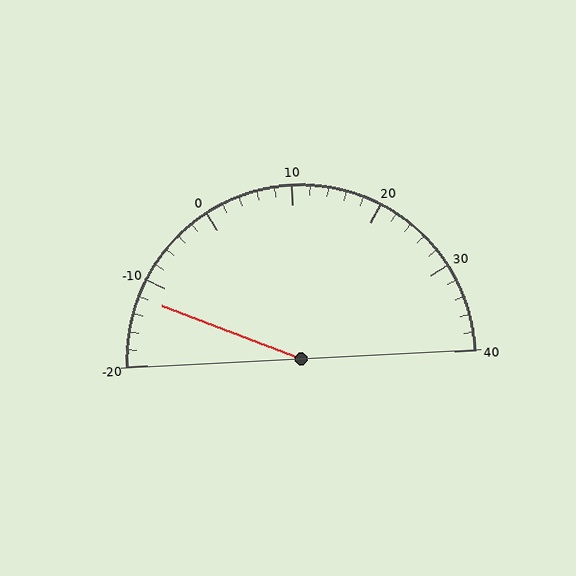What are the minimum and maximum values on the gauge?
The gauge ranges from -20 to 40.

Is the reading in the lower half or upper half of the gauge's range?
The reading is in the lower half of the range (-20 to 40).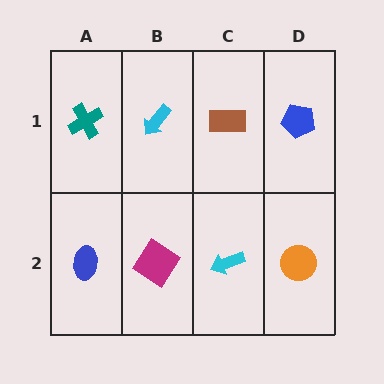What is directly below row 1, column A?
A blue ellipse.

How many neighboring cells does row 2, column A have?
2.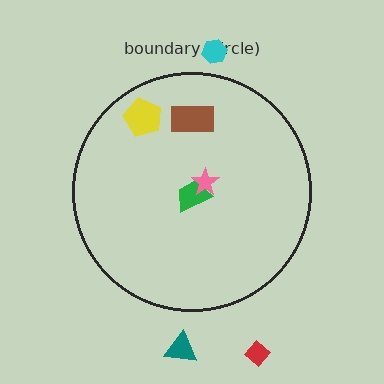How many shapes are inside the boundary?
4 inside, 3 outside.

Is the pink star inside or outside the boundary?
Inside.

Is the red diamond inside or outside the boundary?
Outside.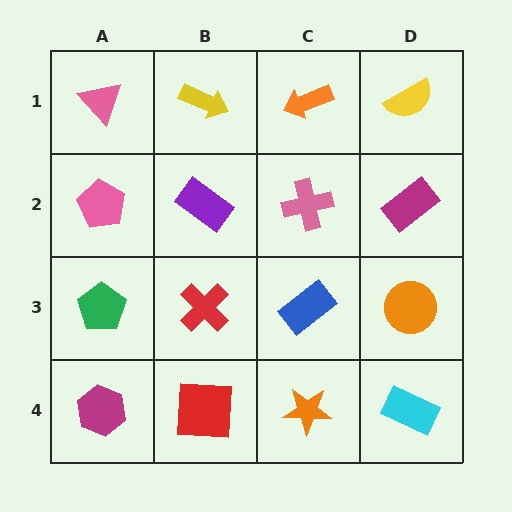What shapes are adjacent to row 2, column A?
A pink triangle (row 1, column A), a green pentagon (row 3, column A), a purple rectangle (row 2, column B).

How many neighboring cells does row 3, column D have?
3.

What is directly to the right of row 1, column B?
An orange arrow.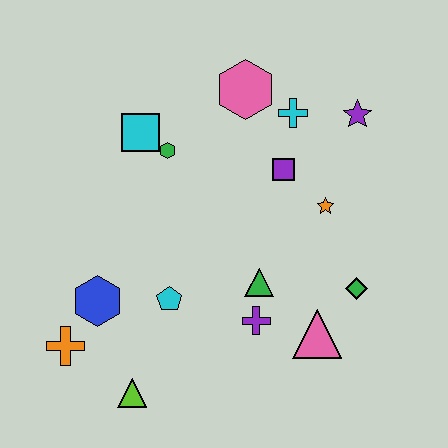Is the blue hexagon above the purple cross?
Yes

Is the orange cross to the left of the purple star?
Yes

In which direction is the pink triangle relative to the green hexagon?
The pink triangle is below the green hexagon.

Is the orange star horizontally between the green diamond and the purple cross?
Yes